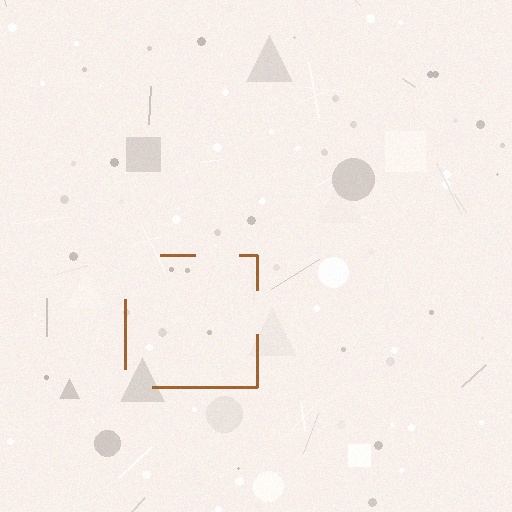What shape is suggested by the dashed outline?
The dashed outline suggests a square.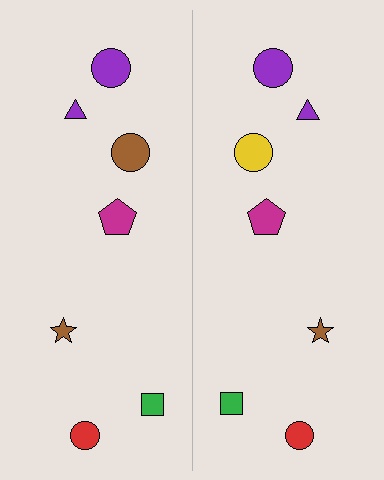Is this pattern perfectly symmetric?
No, the pattern is not perfectly symmetric. The yellow circle on the right side breaks the symmetry — its mirror counterpart is brown.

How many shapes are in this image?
There are 14 shapes in this image.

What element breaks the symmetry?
The yellow circle on the right side breaks the symmetry — its mirror counterpart is brown.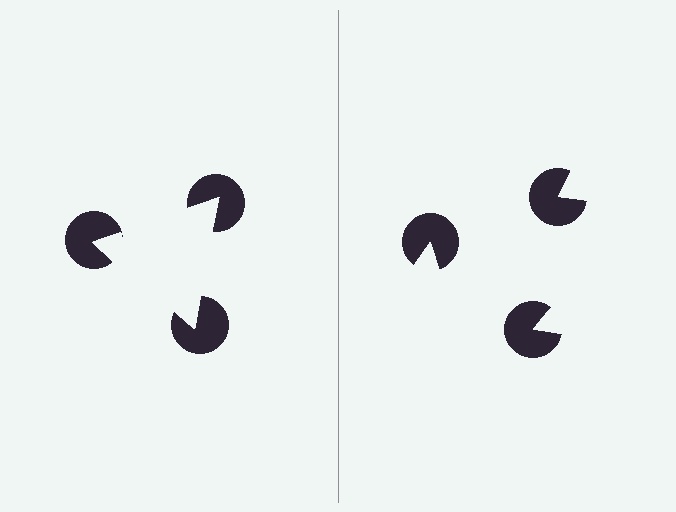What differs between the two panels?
The pac-man discs are positioned identically on both sides; only the wedge orientations differ. On the left they align to a triangle; on the right they are misaligned.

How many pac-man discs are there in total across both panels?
6 — 3 on each side.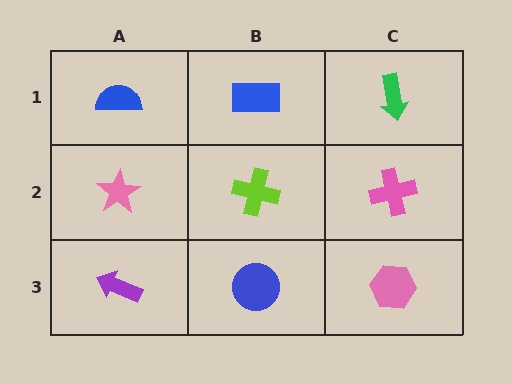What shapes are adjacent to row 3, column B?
A lime cross (row 2, column B), a purple arrow (row 3, column A), a pink hexagon (row 3, column C).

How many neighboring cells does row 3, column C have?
2.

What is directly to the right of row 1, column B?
A green arrow.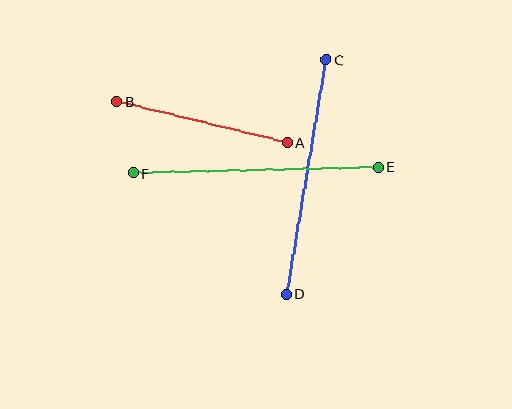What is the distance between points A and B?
The distance is approximately 175 pixels.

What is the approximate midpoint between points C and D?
The midpoint is at approximately (306, 177) pixels.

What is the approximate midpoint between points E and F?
The midpoint is at approximately (256, 170) pixels.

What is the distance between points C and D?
The distance is approximately 238 pixels.